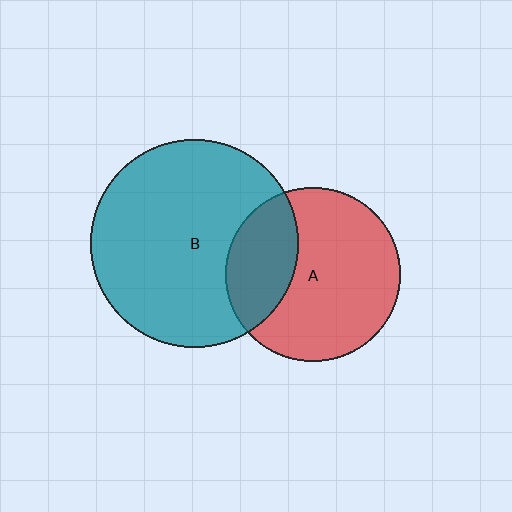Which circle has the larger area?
Circle B (teal).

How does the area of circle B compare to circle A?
Approximately 1.4 times.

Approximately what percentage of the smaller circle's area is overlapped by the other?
Approximately 30%.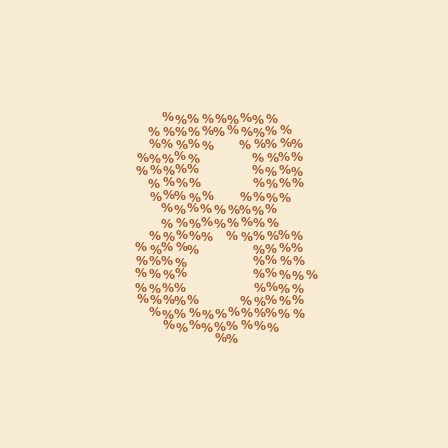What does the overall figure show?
The overall figure shows the digit 8.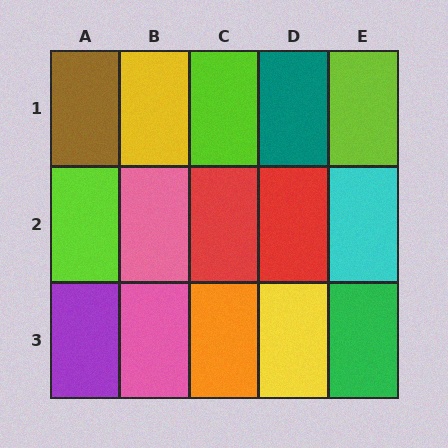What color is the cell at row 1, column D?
Teal.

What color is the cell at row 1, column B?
Yellow.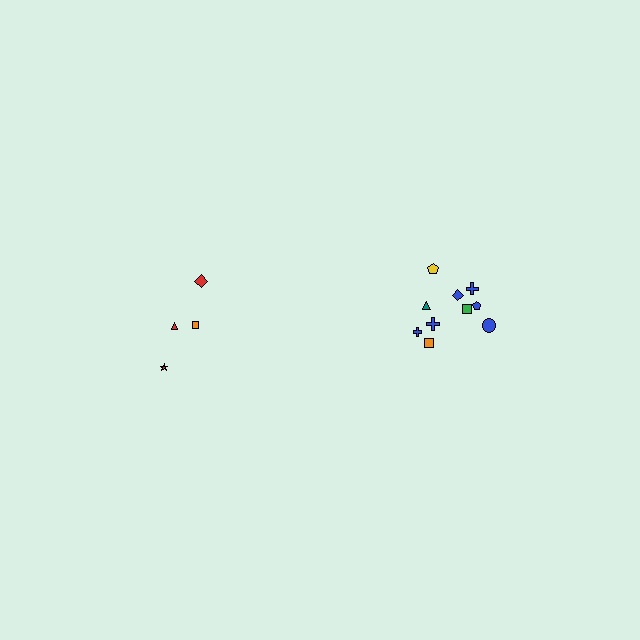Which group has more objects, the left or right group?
The right group.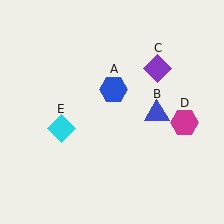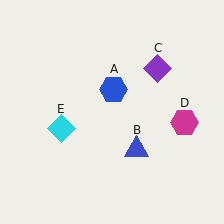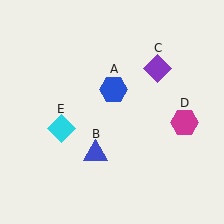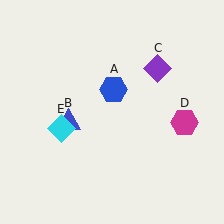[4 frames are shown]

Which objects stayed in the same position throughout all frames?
Blue hexagon (object A) and purple diamond (object C) and magenta hexagon (object D) and cyan diamond (object E) remained stationary.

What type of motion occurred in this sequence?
The blue triangle (object B) rotated clockwise around the center of the scene.